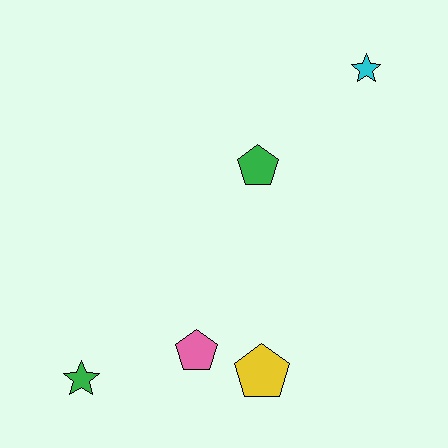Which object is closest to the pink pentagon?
The yellow pentagon is closest to the pink pentagon.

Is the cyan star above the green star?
Yes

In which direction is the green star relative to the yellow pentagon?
The green star is to the left of the yellow pentagon.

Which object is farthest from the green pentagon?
The green star is farthest from the green pentagon.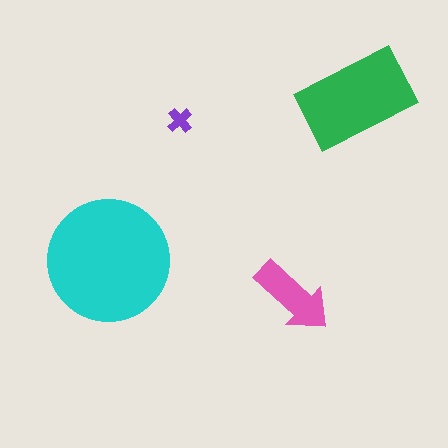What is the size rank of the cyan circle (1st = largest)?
1st.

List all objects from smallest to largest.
The purple cross, the pink arrow, the green rectangle, the cyan circle.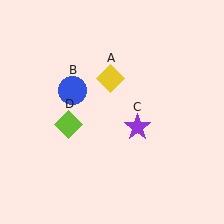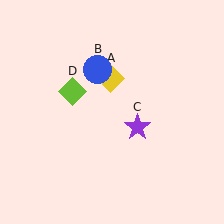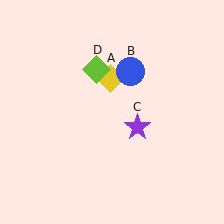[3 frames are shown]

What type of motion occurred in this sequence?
The blue circle (object B), lime diamond (object D) rotated clockwise around the center of the scene.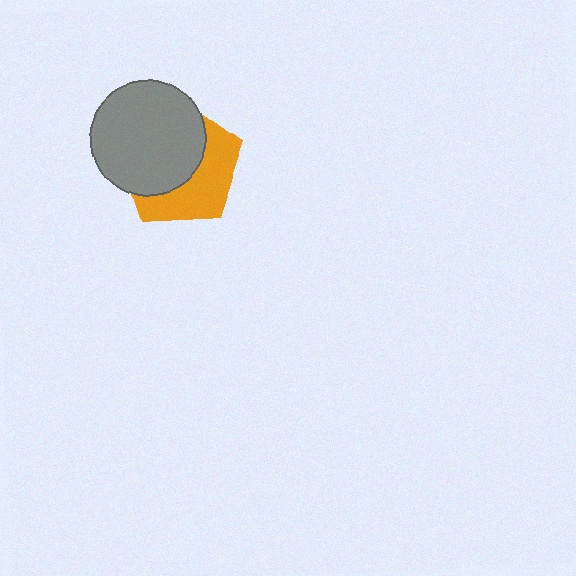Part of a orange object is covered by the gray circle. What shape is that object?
It is a pentagon.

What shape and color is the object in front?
The object in front is a gray circle.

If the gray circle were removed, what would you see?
You would see the complete orange pentagon.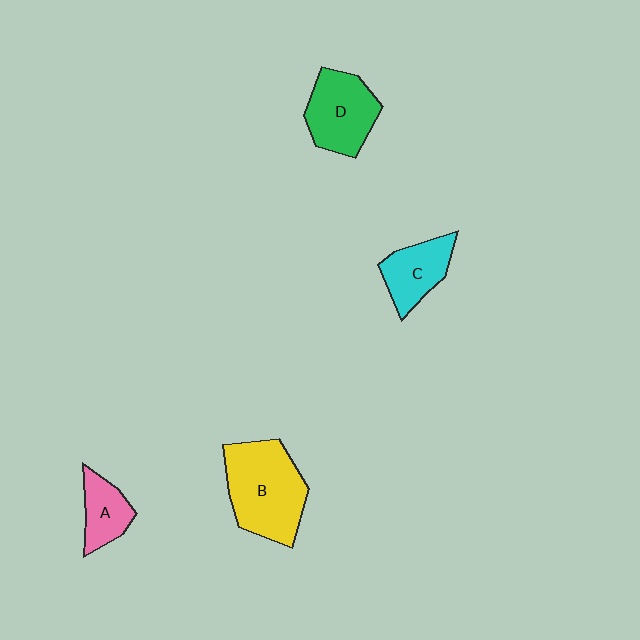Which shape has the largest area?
Shape B (yellow).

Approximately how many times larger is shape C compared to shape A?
Approximately 1.3 times.